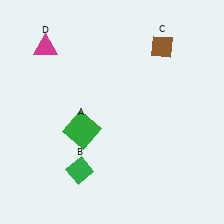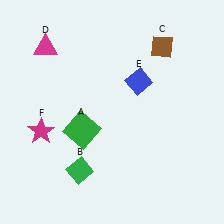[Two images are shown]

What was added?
A blue diamond (E), a magenta star (F) were added in Image 2.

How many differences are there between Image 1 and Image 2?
There are 2 differences between the two images.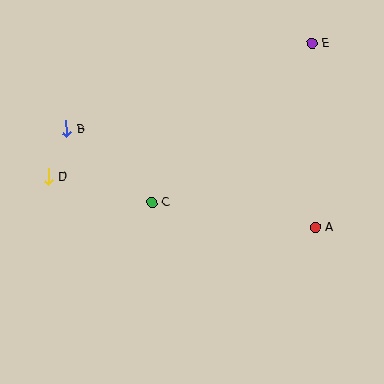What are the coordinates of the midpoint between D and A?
The midpoint between D and A is at (182, 202).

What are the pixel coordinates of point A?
Point A is at (315, 228).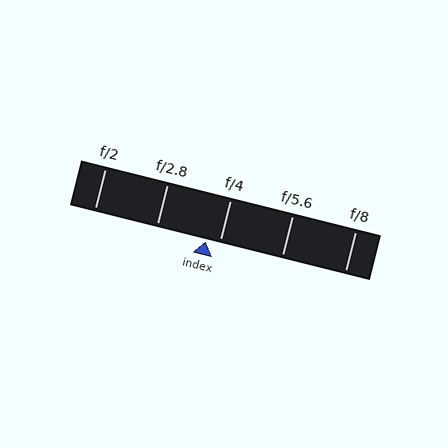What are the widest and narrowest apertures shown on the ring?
The widest aperture shown is f/2 and the narrowest is f/8.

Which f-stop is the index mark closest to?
The index mark is closest to f/4.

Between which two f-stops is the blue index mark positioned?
The index mark is between f/2.8 and f/4.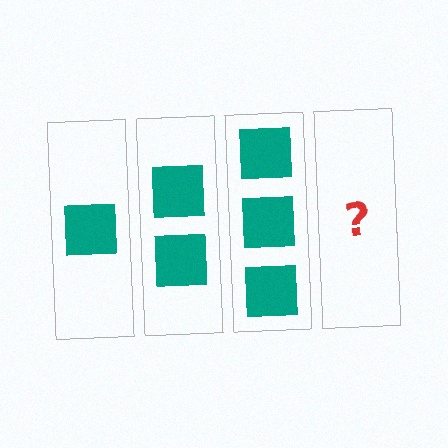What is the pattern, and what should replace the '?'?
The pattern is that each step adds one more square. The '?' should be 4 squares.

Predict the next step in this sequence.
The next step is 4 squares.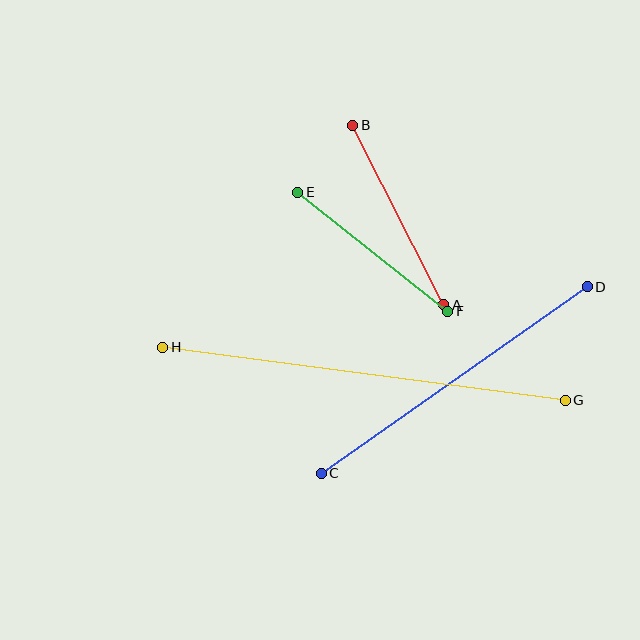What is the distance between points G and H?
The distance is approximately 406 pixels.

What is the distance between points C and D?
The distance is approximately 325 pixels.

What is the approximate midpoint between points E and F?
The midpoint is at approximately (373, 252) pixels.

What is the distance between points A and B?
The distance is approximately 201 pixels.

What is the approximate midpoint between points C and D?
The midpoint is at approximately (454, 380) pixels.